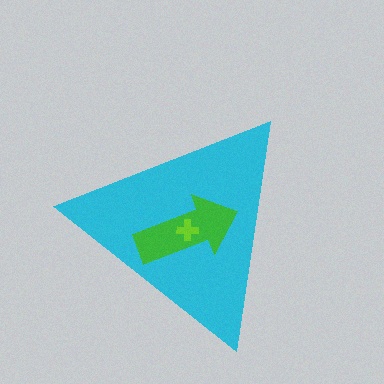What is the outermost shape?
The cyan triangle.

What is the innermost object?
The lime cross.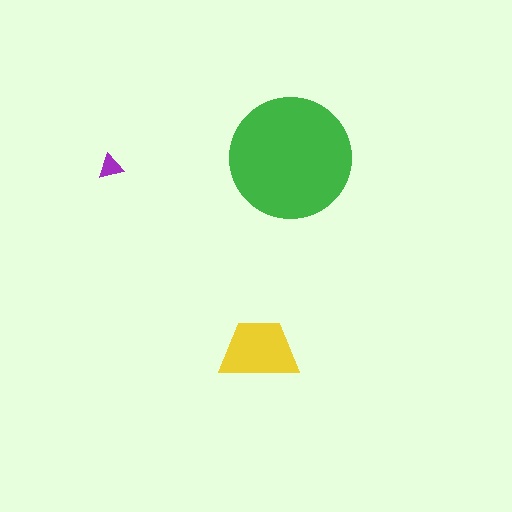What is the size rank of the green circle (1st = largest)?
1st.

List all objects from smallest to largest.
The purple triangle, the yellow trapezoid, the green circle.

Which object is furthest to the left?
The purple triangle is leftmost.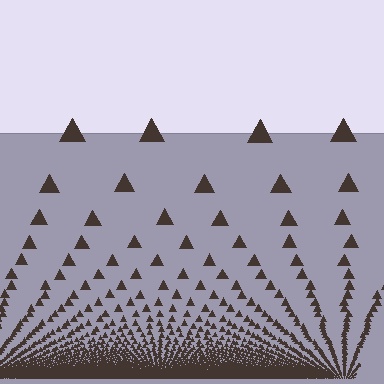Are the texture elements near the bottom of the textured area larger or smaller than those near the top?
Smaller. The gradient is inverted — elements near the bottom are smaller and denser.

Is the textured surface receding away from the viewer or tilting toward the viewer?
The surface appears to tilt toward the viewer. Texture elements get larger and sparser toward the top.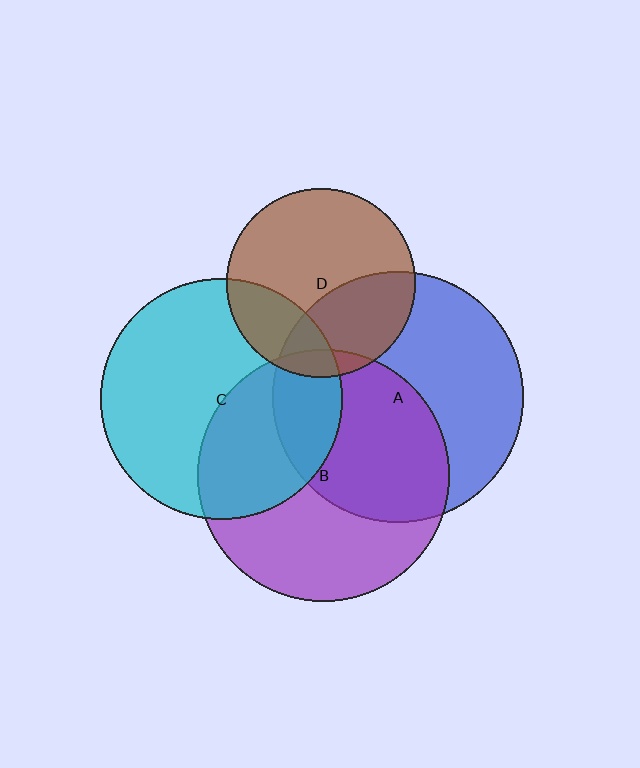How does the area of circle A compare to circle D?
Approximately 1.8 times.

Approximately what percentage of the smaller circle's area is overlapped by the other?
Approximately 45%.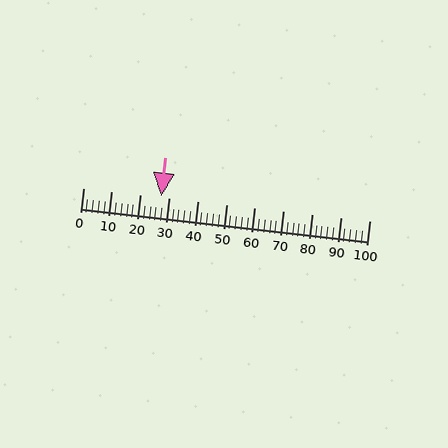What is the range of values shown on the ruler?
The ruler shows values from 0 to 100.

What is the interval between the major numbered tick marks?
The major tick marks are spaced 10 units apart.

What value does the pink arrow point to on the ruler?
The pink arrow points to approximately 27.